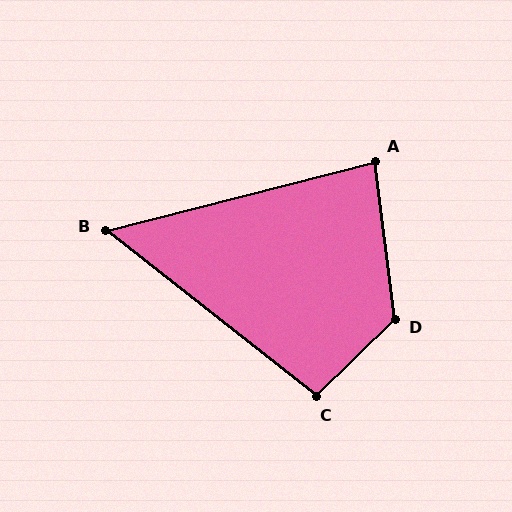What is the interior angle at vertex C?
Approximately 97 degrees (obtuse).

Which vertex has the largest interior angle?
D, at approximately 128 degrees.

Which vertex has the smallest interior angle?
B, at approximately 52 degrees.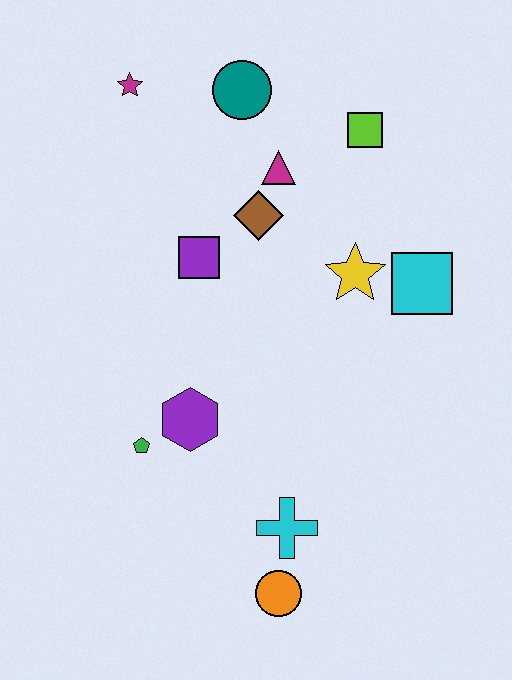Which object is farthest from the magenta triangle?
The orange circle is farthest from the magenta triangle.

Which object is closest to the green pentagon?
The purple hexagon is closest to the green pentagon.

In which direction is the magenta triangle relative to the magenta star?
The magenta triangle is to the right of the magenta star.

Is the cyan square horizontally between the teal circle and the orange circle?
No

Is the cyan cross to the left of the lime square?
Yes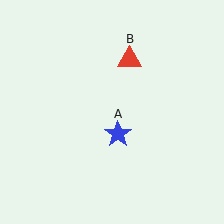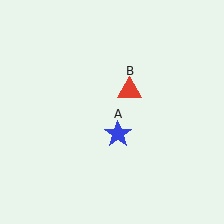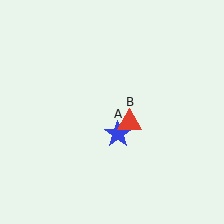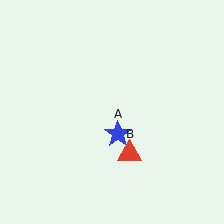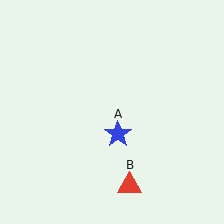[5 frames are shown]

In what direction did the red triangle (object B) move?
The red triangle (object B) moved down.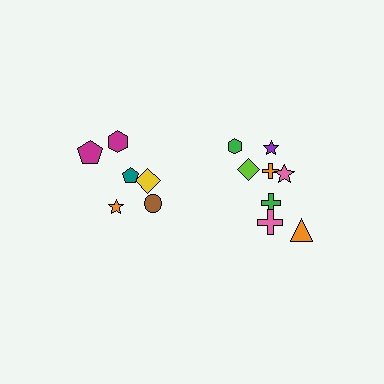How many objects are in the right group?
There are 8 objects.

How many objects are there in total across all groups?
There are 14 objects.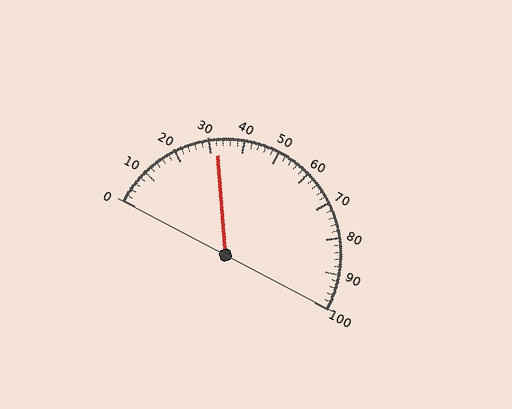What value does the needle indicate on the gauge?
The needle indicates approximately 32.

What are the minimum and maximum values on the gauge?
The gauge ranges from 0 to 100.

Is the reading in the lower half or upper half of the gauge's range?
The reading is in the lower half of the range (0 to 100).